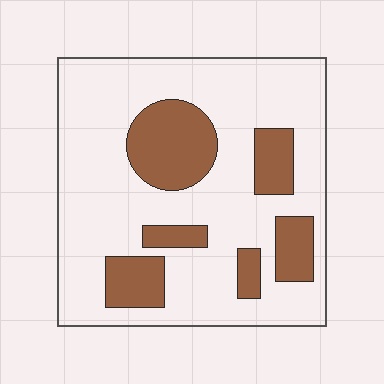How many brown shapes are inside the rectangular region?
6.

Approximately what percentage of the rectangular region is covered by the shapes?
Approximately 25%.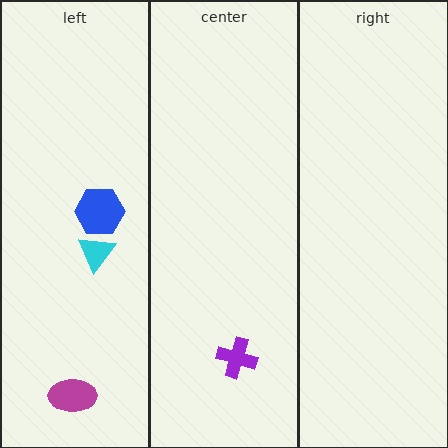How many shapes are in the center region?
1.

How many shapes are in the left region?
3.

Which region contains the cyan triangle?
The left region.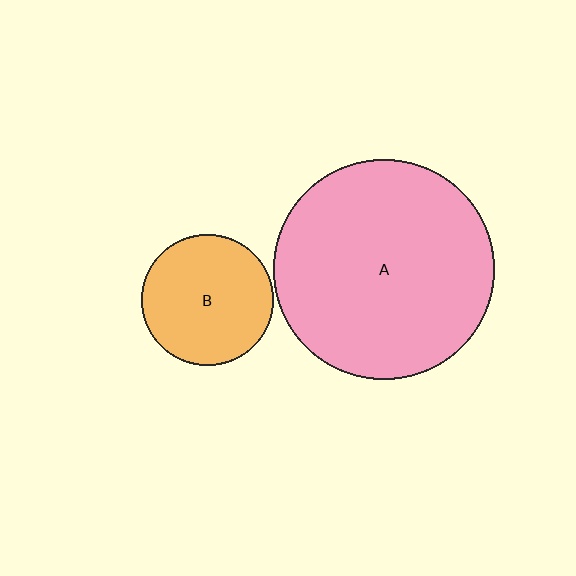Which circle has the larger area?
Circle A (pink).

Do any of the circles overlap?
No, none of the circles overlap.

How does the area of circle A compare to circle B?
Approximately 2.8 times.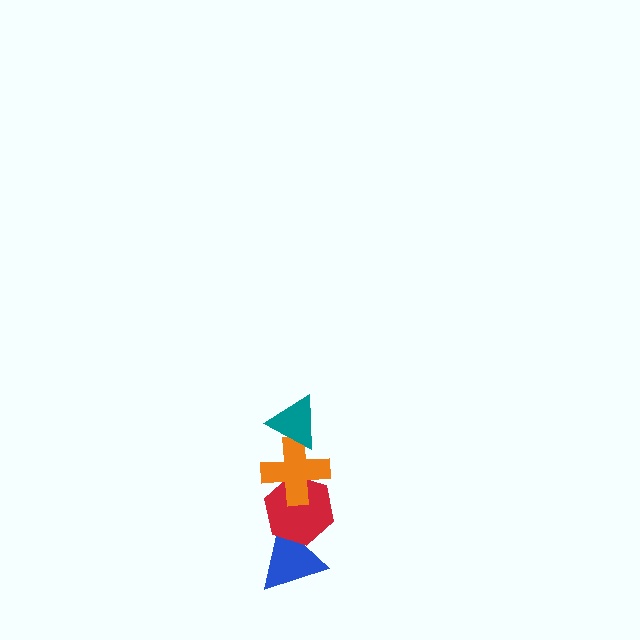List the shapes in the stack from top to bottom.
From top to bottom: the teal triangle, the orange cross, the red hexagon, the blue triangle.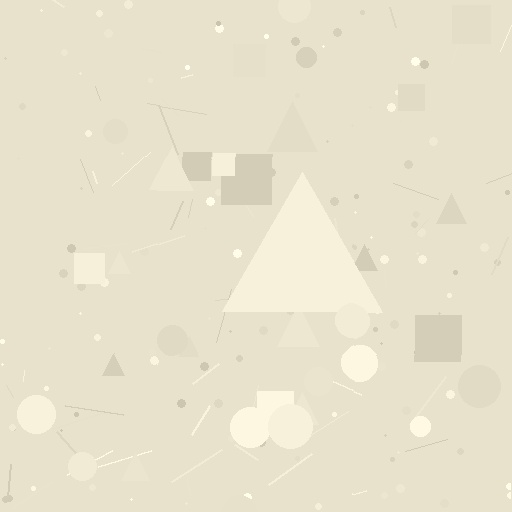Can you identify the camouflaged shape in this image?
The camouflaged shape is a triangle.